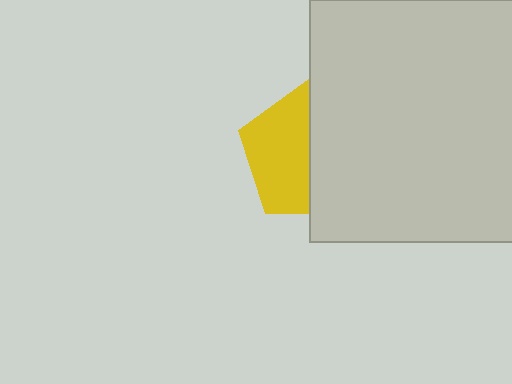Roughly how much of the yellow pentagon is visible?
About half of it is visible (roughly 51%).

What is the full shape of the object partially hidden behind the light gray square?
The partially hidden object is a yellow pentagon.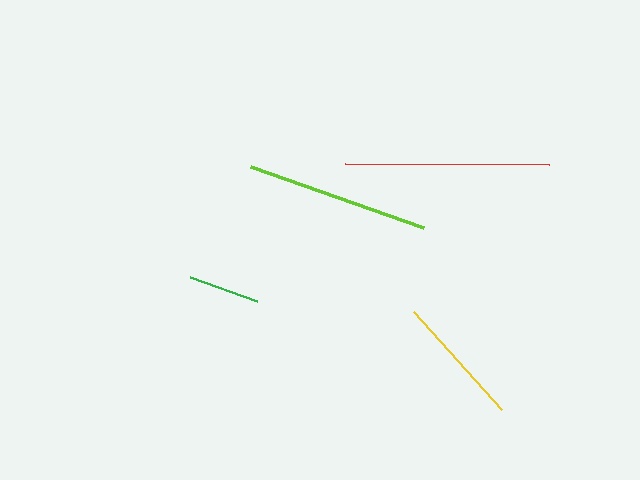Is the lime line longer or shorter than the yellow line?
The lime line is longer than the yellow line.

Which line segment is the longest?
The red line is the longest at approximately 204 pixels.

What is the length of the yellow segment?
The yellow segment is approximately 132 pixels long.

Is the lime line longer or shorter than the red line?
The red line is longer than the lime line.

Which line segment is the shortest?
The green line is the shortest at approximately 71 pixels.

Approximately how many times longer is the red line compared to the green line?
The red line is approximately 2.9 times the length of the green line.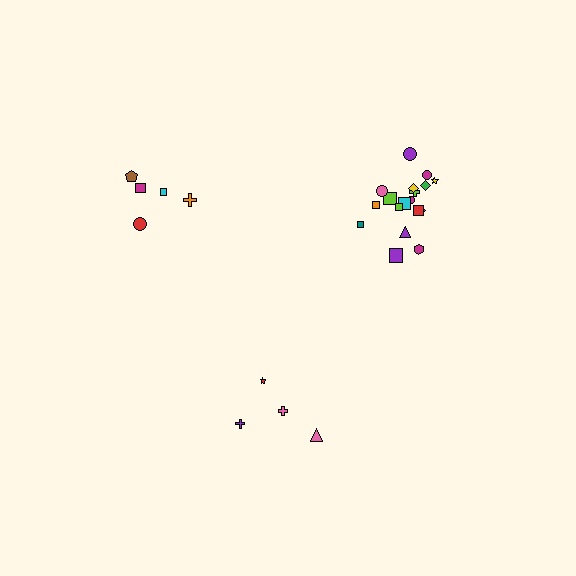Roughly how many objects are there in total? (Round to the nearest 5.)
Roughly 25 objects in total.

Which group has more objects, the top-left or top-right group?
The top-right group.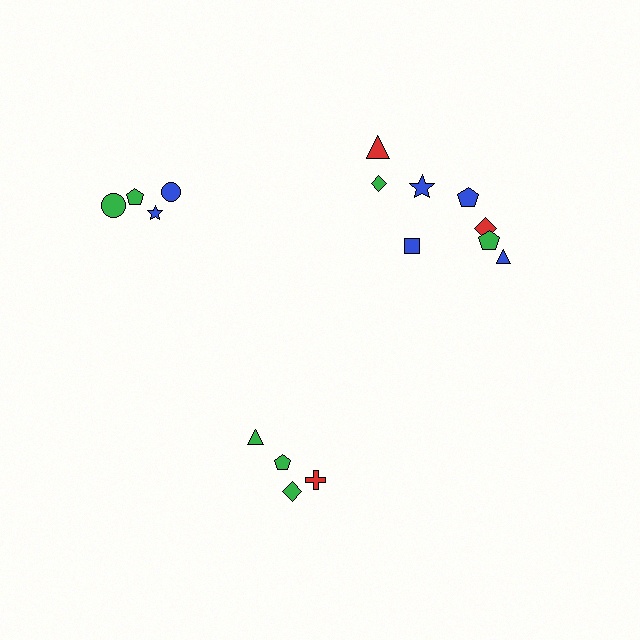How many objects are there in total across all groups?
There are 16 objects.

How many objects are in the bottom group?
There are 4 objects.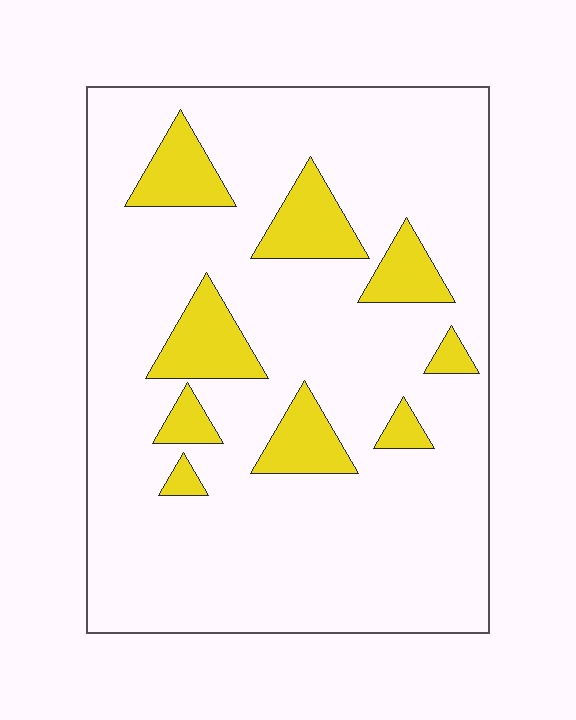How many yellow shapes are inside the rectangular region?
9.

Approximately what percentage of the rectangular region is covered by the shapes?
Approximately 15%.